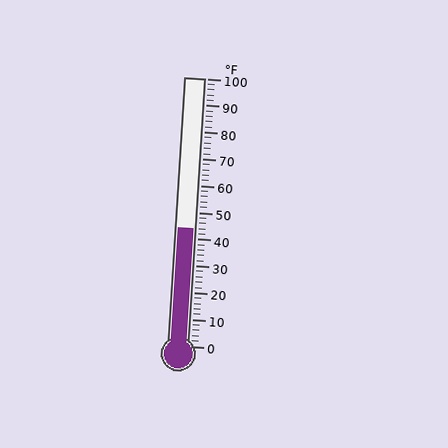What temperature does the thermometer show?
The thermometer shows approximately 44°F.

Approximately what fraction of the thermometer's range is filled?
The thermometer is filled to approximately 45% of its range.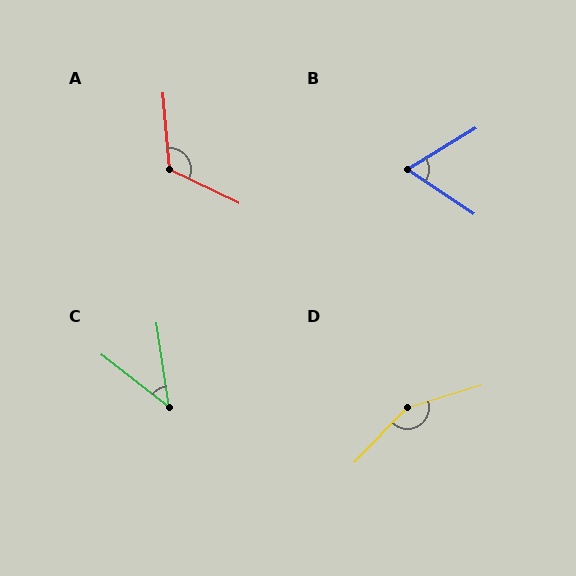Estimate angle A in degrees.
Approximately 121 degrees.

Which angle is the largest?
D, at approximately 151 degrees.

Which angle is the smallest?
C, at approximately 44 degrees.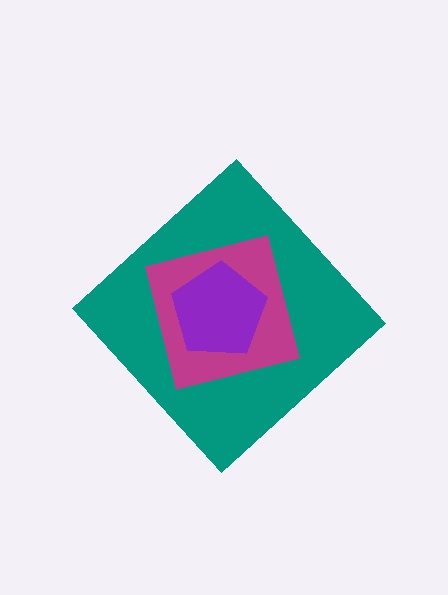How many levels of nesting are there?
3.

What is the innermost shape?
The purple pentagon.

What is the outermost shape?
The teal diamond.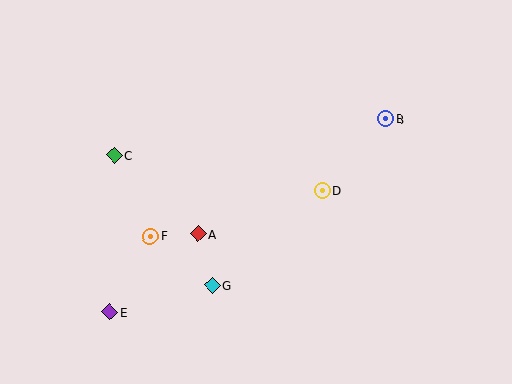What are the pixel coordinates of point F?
Point F is at (150, 236).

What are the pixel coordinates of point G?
Point G is at (213, 285).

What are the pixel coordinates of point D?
Point D is at (322, 191).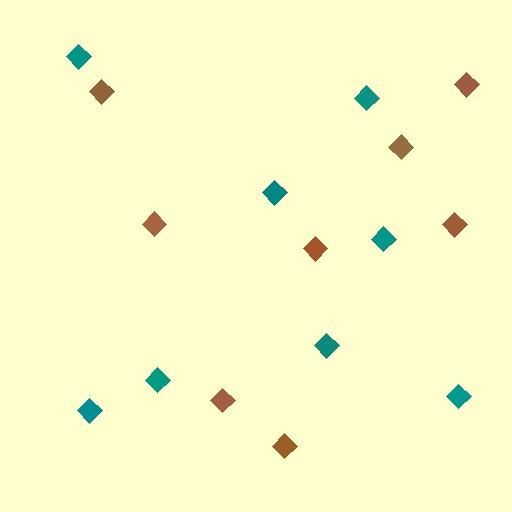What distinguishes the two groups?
There are 2 groups: one group of brown diamonds (8) and one group of teal diamonds (8).